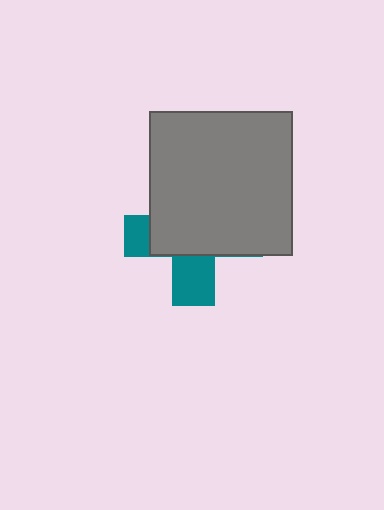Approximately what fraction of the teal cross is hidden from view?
Roughly 66% of the teal cross is hidden behind the gray square.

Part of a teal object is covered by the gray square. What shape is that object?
It is a cross.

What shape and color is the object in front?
The object in front is a gray square.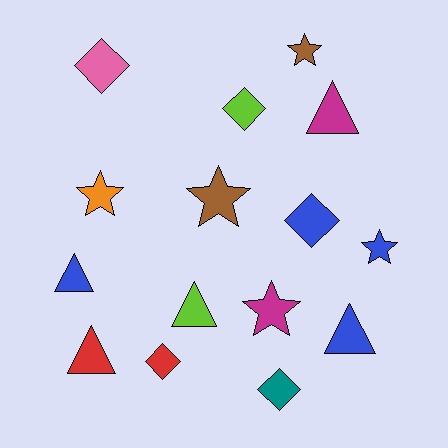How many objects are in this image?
There are 15 objects.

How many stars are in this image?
There are 5 stars.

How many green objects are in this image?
There are no green objects.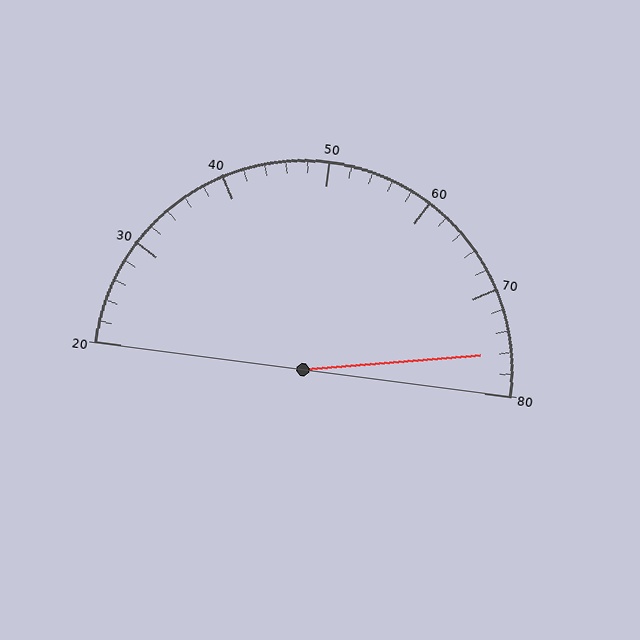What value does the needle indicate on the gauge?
The needle indicates approximately 76.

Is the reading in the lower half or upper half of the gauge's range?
The reading is in the upper half of the range (20 to 80).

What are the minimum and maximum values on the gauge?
The gauge ranges from 20 to 80.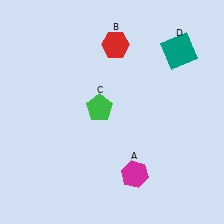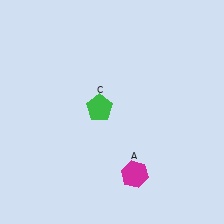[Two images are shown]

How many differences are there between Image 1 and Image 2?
There are 2 differences between the two images.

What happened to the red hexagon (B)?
The red hexagon (B) was removed in Image 2. It was in the top-right area of Image 1.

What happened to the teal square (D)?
The teal square (D) was removed in Image 2. It was in the top-right area of Image 1.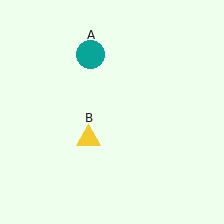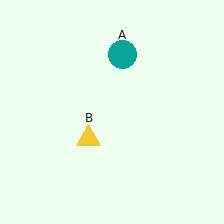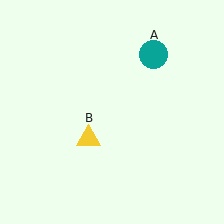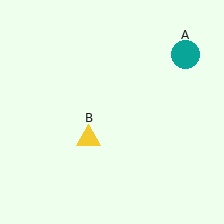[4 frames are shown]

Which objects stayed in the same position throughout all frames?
Yellow triangle (object B) remained stationary.